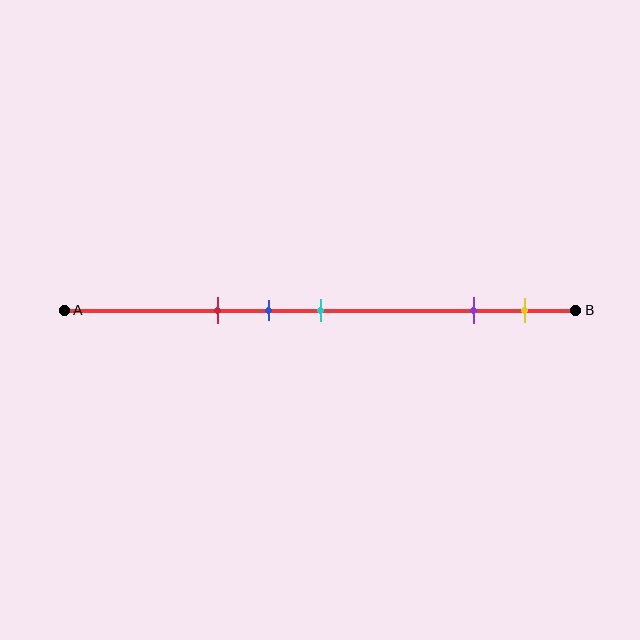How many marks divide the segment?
There are 5 marks dividing the segment.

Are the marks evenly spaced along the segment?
No, the marks are not evenly spaced.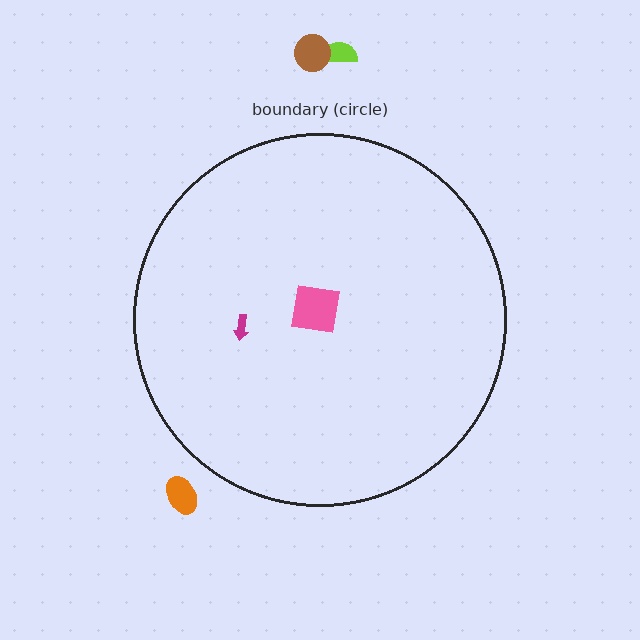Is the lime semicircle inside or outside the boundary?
Outside.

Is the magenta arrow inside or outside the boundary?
Inside.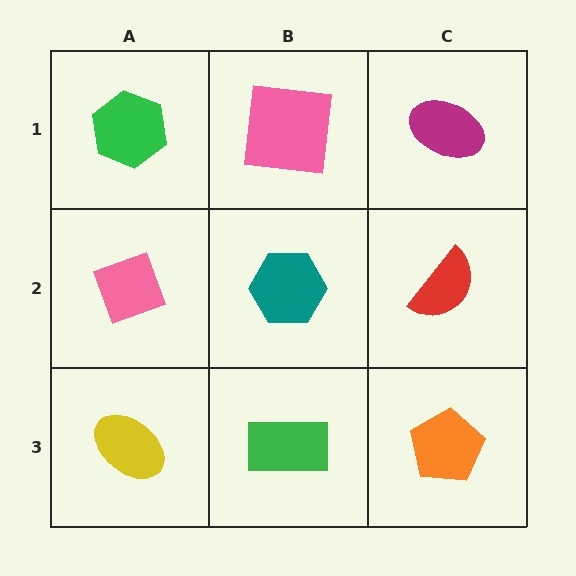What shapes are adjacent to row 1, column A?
A pink diamond (row 2, column A), a pink square (row 1, column B).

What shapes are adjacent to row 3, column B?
A teal hexagon (row 2, column B), a yellow ellipse (row 3, column A), an orange pentagon (row 3, column C).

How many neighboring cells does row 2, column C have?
3.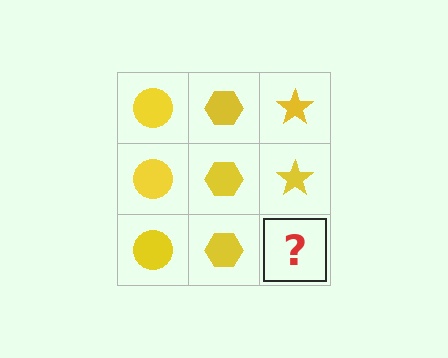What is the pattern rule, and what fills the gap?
The rule is that each column has a consistent shape. The gap should be filled with a yellow star.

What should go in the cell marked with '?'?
The missing cell should contain a yellow star.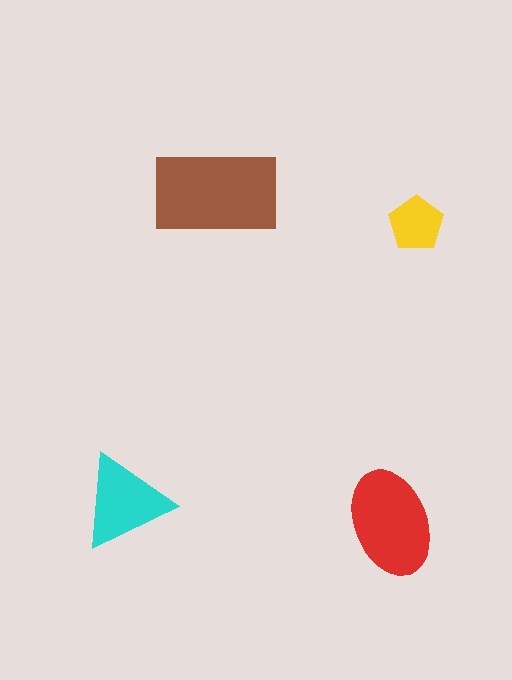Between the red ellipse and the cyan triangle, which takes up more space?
The red ellipse.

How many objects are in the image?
There are 4 objects in the image.